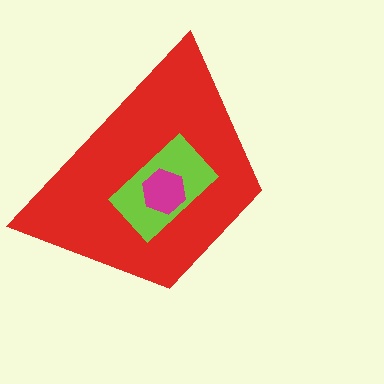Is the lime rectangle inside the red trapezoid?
Yes.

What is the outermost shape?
The red trapezoid.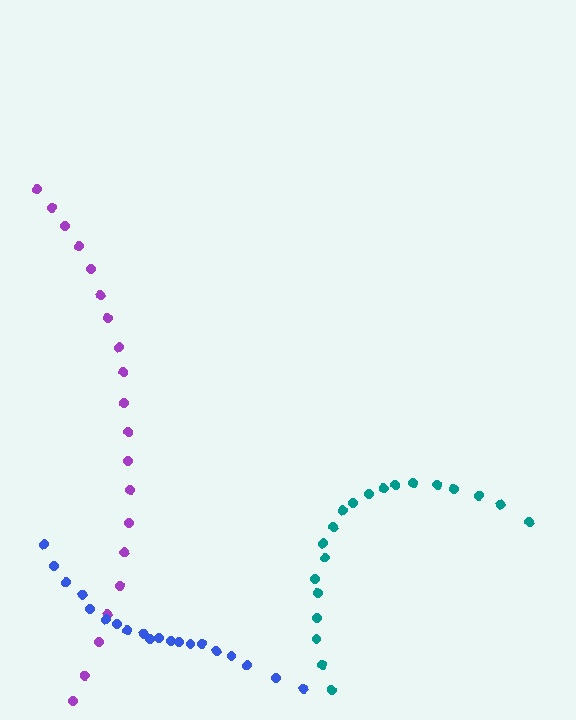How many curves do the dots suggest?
There are 3 distinct paths.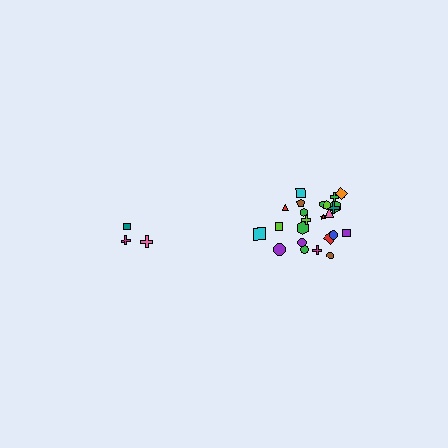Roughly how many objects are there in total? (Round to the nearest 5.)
Roughly 30 objects in total.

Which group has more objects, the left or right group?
The right group.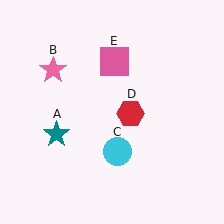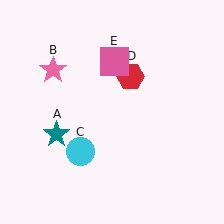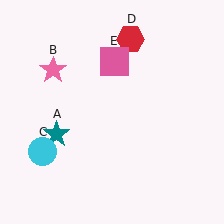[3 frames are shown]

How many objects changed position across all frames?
2 objects changed position: cyan circle (object C), red hexagon (object D).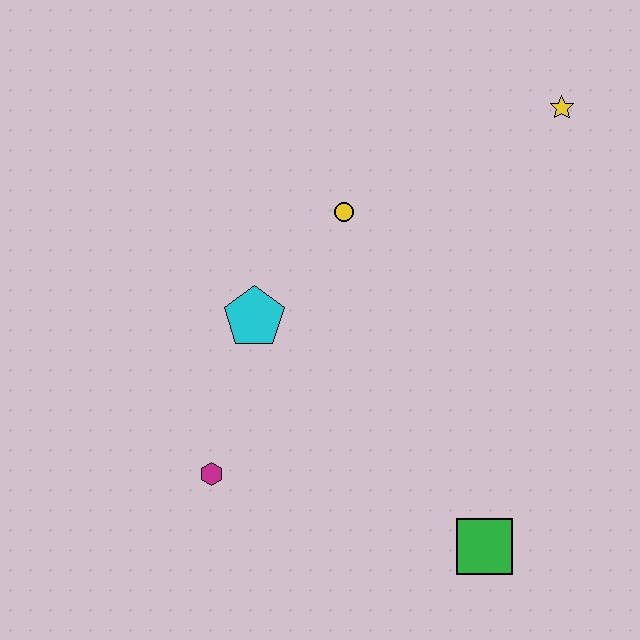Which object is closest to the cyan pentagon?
The yellow circle is closest to the cyan pentagon.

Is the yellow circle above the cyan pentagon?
Yes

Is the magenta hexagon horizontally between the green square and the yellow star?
No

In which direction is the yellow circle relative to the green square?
The yellow circle is above the green square.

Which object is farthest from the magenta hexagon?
The yellow star is farthest from the magenta hexagon.